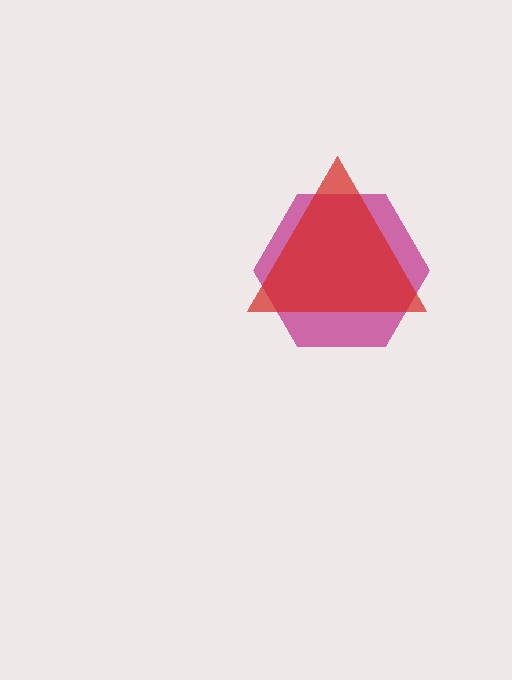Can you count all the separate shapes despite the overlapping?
Yes, there are 2 separate shapes.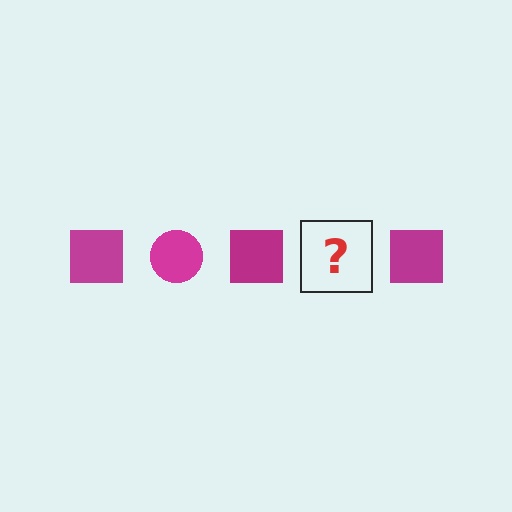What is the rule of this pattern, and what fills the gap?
The rule is that the pattern cycles through square, circle shapes in magenta. The gap should be filled with a magenta circle.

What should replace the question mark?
The question mark should be replaced with a magenta circle.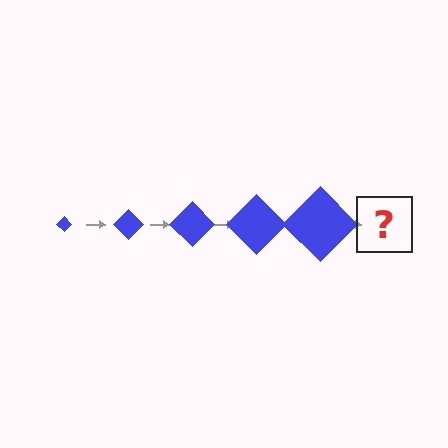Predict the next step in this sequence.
The next step is a blue diamond, larger than the previous one.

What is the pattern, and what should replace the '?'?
The pattern is that the diamond gets progressively larger each step. The '?' should be a blue diamond, larger than the previous one.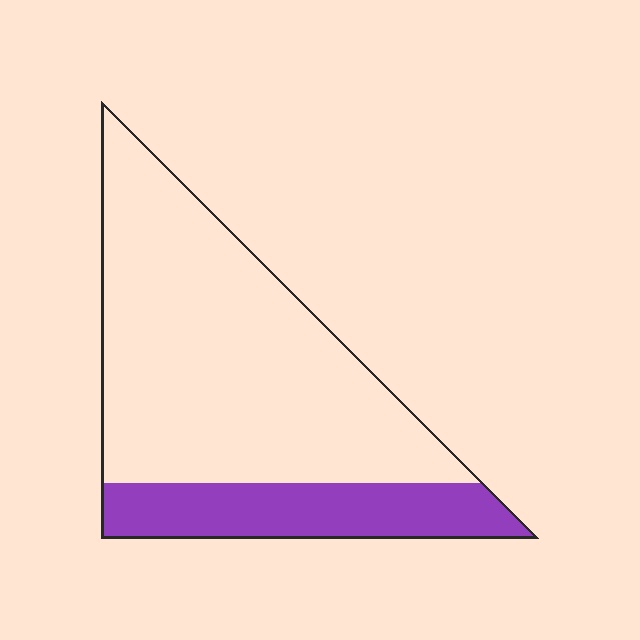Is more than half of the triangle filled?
No.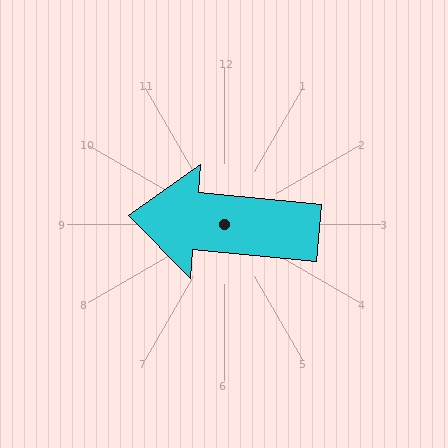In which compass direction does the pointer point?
West.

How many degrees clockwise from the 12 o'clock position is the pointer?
Approximately 275 degrees.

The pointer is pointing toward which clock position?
Roughly 9 o'clock.